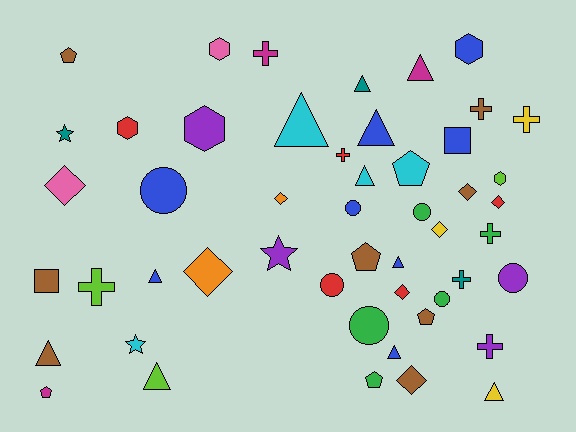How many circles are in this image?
There are 7 circles.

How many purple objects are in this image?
There are 4 purple objects.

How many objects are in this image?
There are 50 objects.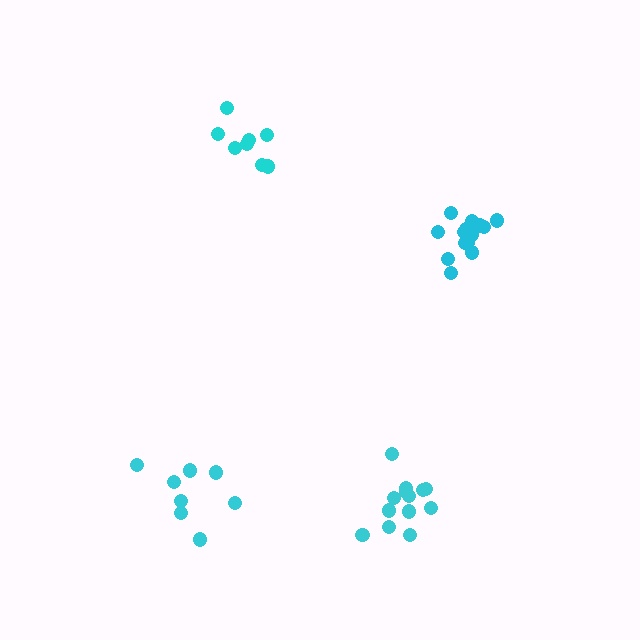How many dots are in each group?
Group 1: 14 dots, Group 2: 8 dots, Group 3: 14 dots, Group 4: 8 dots (44 total).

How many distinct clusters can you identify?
There are 4 distinct clusters.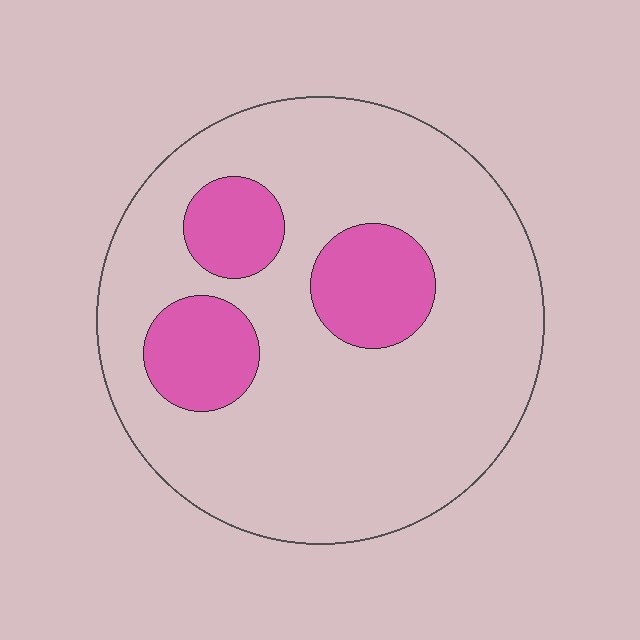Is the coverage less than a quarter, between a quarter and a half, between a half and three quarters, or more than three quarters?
Less than a quarter.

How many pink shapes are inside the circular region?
3.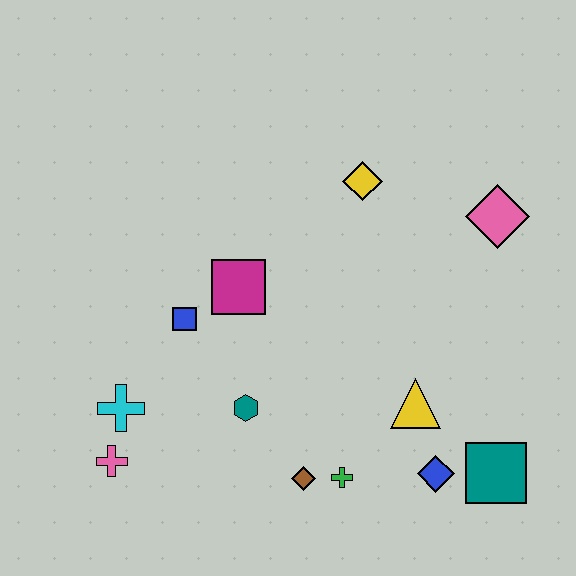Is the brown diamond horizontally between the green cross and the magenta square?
Yes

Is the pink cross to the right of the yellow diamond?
No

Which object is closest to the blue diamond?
The teal square is closest to the blue diamond.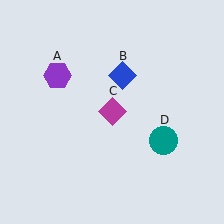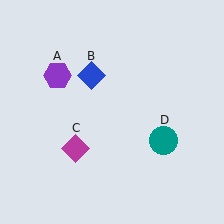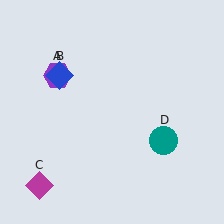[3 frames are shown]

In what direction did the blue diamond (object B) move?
The blue diamond (object B) moved left.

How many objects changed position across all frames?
2 objects changed position: blue diamond (object B), magenta diamond (object C).